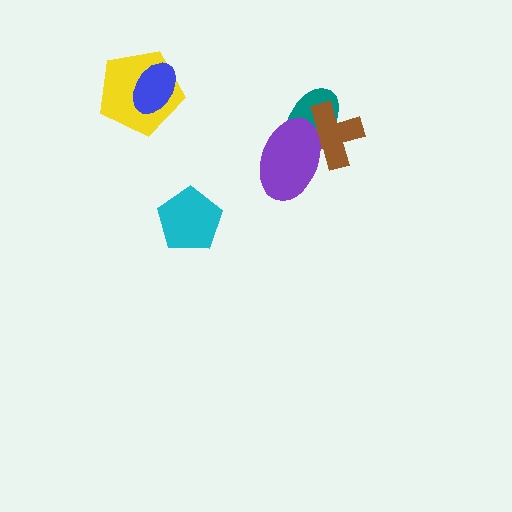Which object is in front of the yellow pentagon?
The blue ellipse is in front of the yellow pentagon.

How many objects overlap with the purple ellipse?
2 objects overlap with the purple ellipse.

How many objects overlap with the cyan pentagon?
0 objects overlap with the cyan pentagon.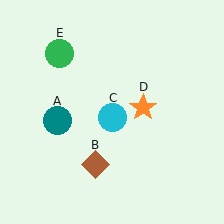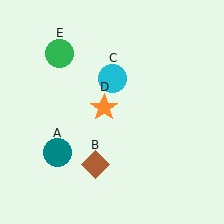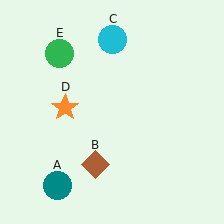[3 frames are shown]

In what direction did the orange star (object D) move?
The orange star (object D) moved left.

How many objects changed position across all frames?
3 objects changed position: teal circle (object A), cyan circle (object C), orange star (object D).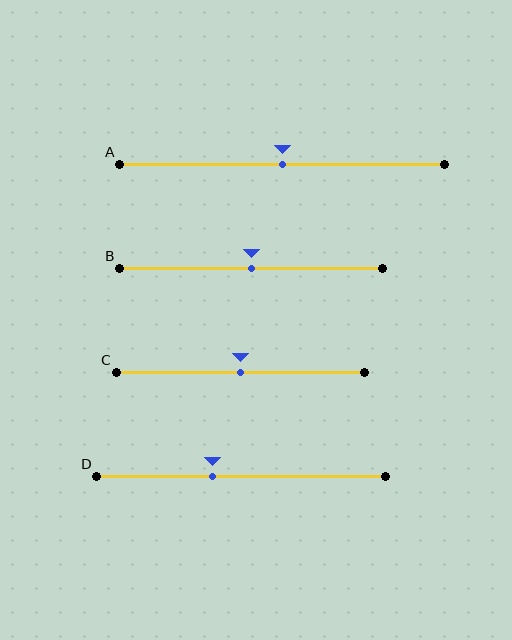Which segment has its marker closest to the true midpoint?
Segment A has its marker closest to the true midpoint.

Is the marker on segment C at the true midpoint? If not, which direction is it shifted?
Yes, the marker on segment C is at the true midpoint.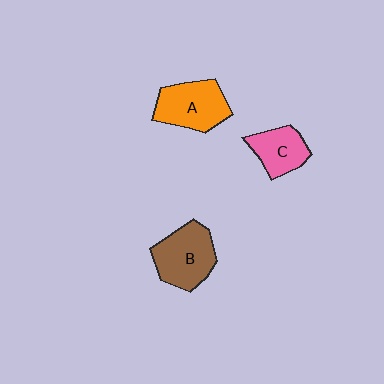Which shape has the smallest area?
Shape C (pink).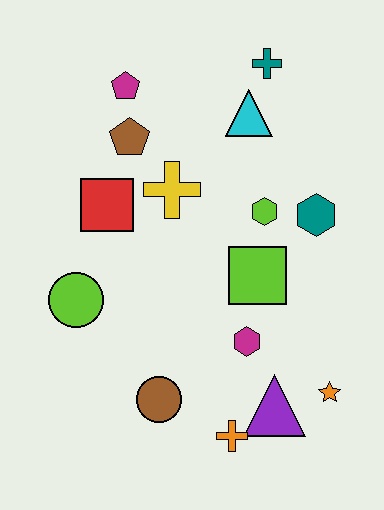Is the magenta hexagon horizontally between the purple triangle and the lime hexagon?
No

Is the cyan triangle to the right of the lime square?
No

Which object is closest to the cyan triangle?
The teal cross is closest to the cyan triangle.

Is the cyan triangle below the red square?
No